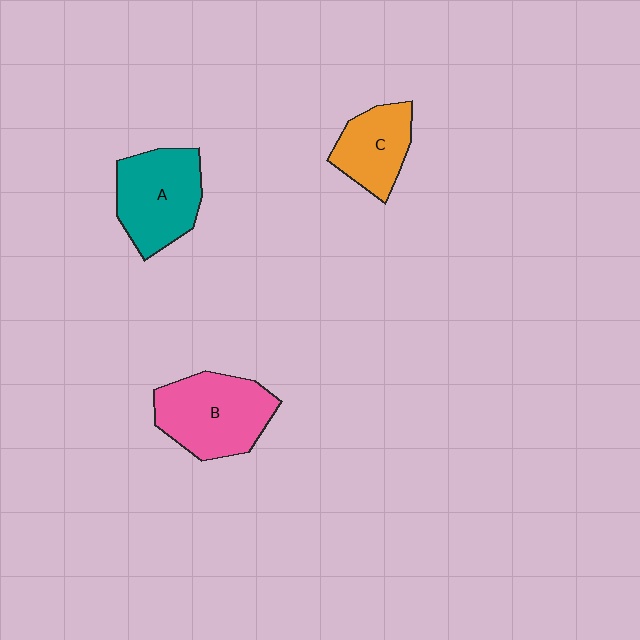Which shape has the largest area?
Shape B (pink).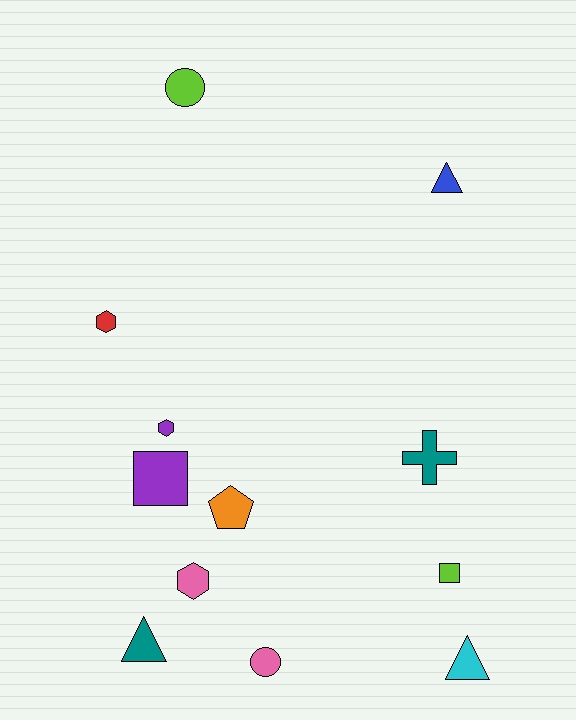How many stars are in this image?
There are no stars.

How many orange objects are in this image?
There is 1 orange object.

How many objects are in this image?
There are 12 objects.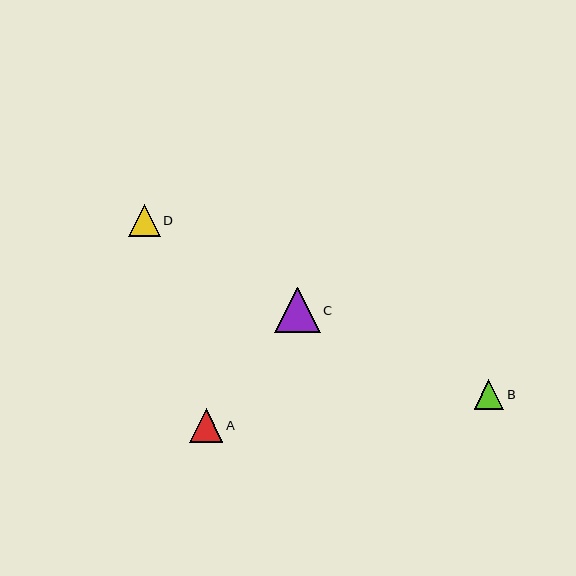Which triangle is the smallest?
Triangle B is the smallest with a size of approximately 30 pixels.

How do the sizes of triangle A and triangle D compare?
Triangle A and triangle D are approximately the same size.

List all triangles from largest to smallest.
From largest to smallest: C, A, D, B.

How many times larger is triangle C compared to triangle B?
Triangle C is approximately 1.5 times the size of triangle B.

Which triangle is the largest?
Triangle C is the largest with a size of approximately 45 pixels.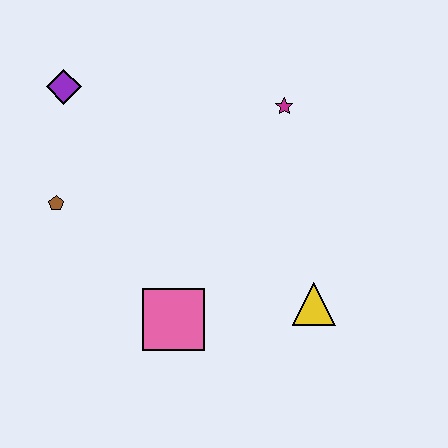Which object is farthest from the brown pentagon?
The yellow triangle is farthest from the brown pentagon.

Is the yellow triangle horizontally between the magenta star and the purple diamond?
No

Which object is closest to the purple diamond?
The brown pentagon is closest to the purple diamond.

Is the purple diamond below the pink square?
No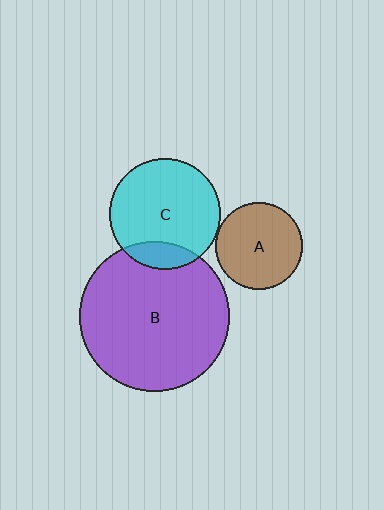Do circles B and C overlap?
Yes.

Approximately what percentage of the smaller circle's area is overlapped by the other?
Approximately 15%.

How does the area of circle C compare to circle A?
Approximately 1.6 times.